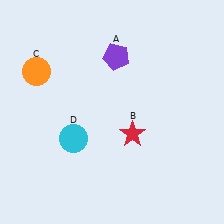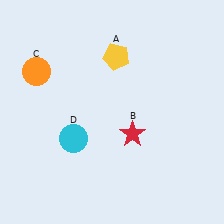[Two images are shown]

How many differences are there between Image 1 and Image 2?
There is 1 difference between the two images.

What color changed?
The pentagon (A) changed from purple in Image 1 to yellow in Image 2.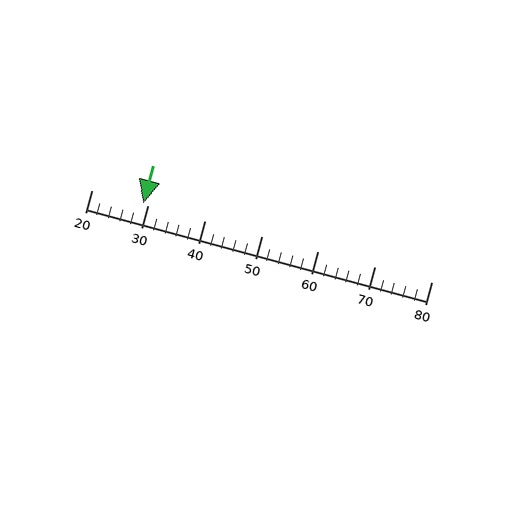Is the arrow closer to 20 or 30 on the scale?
The arrow is closer to 30.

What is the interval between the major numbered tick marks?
The major tick marks are spaced 10 units apart.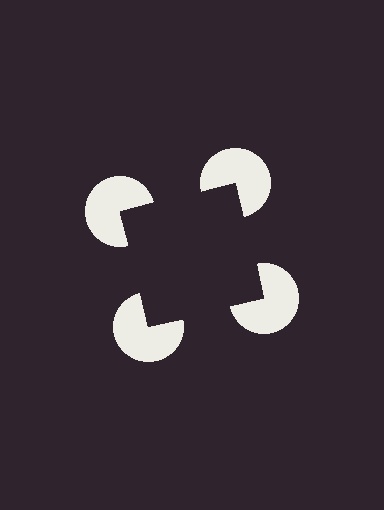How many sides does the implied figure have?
4 sides.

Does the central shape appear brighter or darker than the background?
It typically appears slightly darker than the background, even though no actual brightness change is drawn.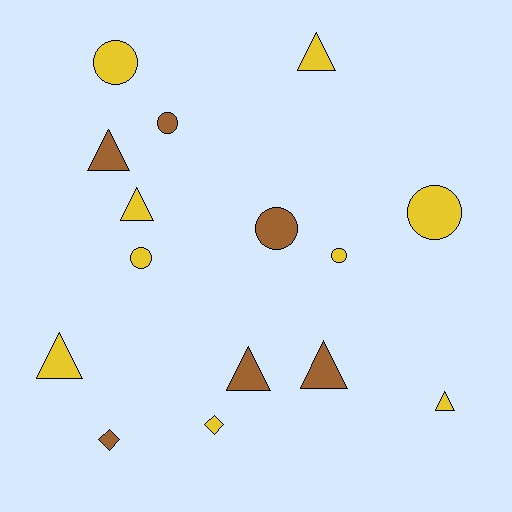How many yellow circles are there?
There are 4 yellow circles.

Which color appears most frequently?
Yellow, with 9 objects.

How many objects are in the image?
There are 15 objects.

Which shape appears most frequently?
Triangle, with 7 objects.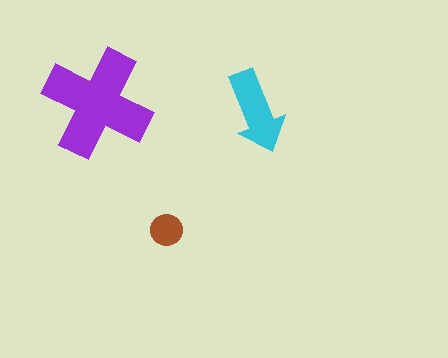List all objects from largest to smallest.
The purple cross, the cyan arrow, the brown circle.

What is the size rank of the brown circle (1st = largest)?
3rd.